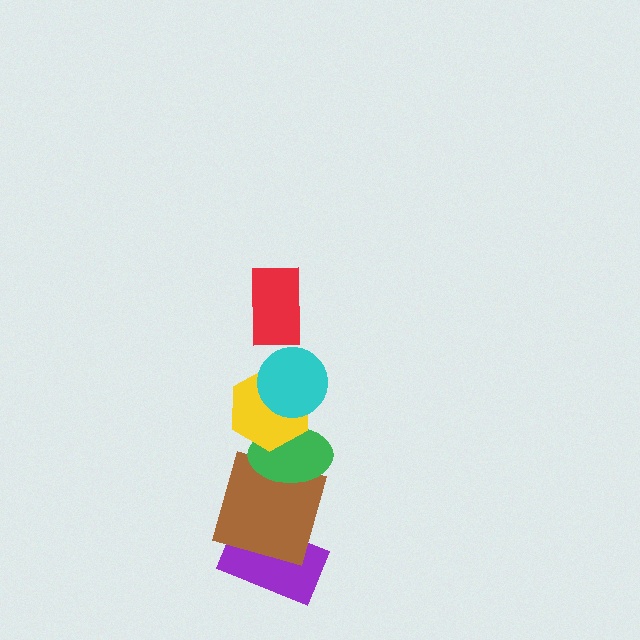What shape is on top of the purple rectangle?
The brown square is on top of the purple rectangle.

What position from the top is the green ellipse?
The green ellipse is 4th from the top.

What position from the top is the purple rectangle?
The purple rectangle is 6th from the top.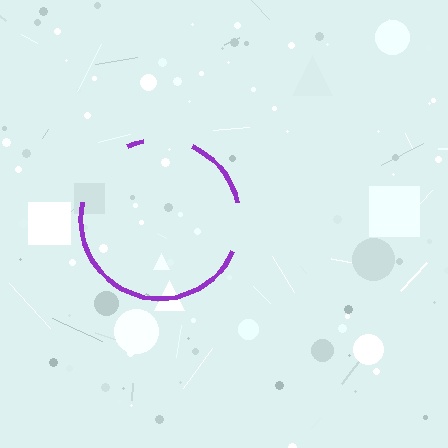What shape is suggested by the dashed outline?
The dashed outline suggests a circle.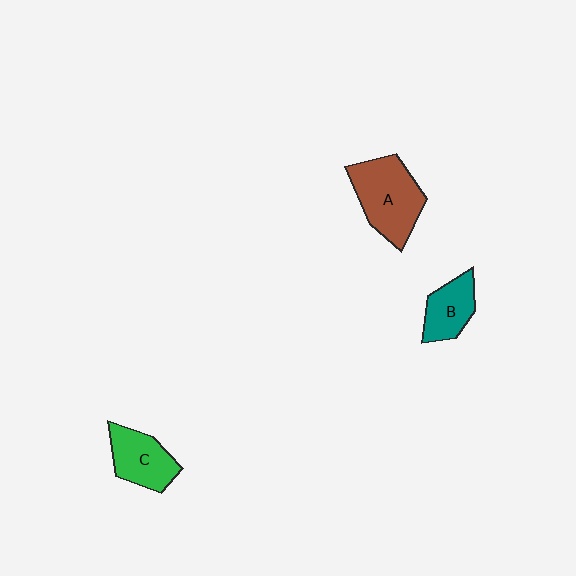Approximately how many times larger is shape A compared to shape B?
Approximately 1.7 times.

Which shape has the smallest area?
Shape B (teal).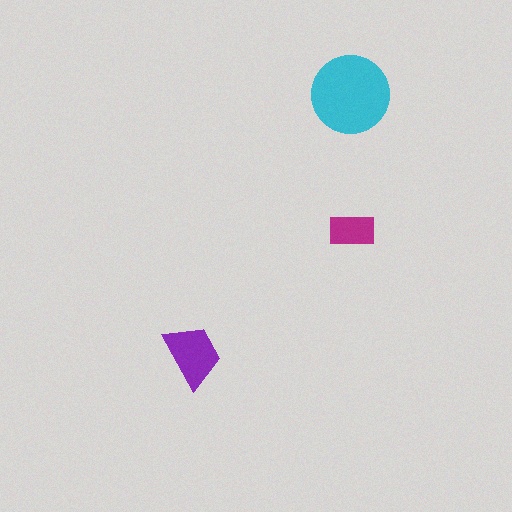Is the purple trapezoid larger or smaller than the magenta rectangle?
Larger.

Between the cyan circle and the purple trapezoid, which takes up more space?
The cyan circle.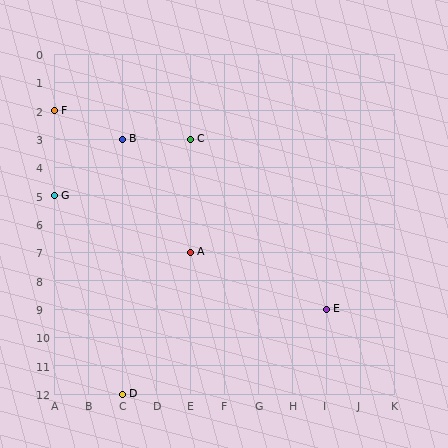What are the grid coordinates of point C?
Point C is at grid coordinates (E, 3).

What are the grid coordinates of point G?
Point G is at grid coordinates (A, 5).